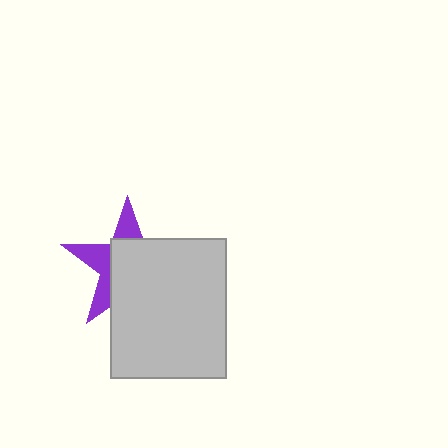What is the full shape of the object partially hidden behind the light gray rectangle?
The partially hidden object is a purple star.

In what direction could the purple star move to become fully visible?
The purple star could move toward the upper-left. That would shift it out from behind the light gray rectangle entirely.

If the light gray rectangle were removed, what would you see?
You would see the complete purple star.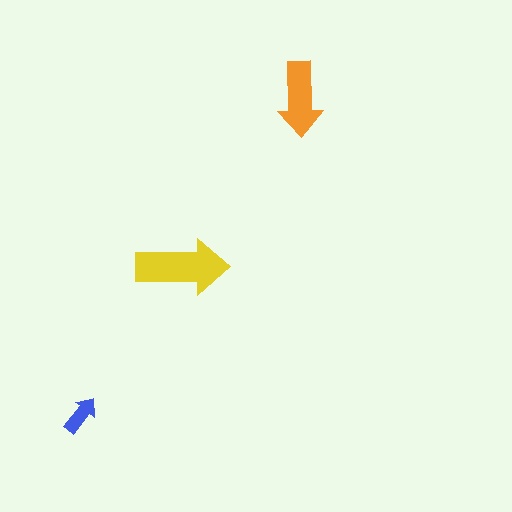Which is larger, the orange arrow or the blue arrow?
The orange one.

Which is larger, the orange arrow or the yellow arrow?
The yellow one.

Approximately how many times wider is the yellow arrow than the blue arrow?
About 2.5 times wider.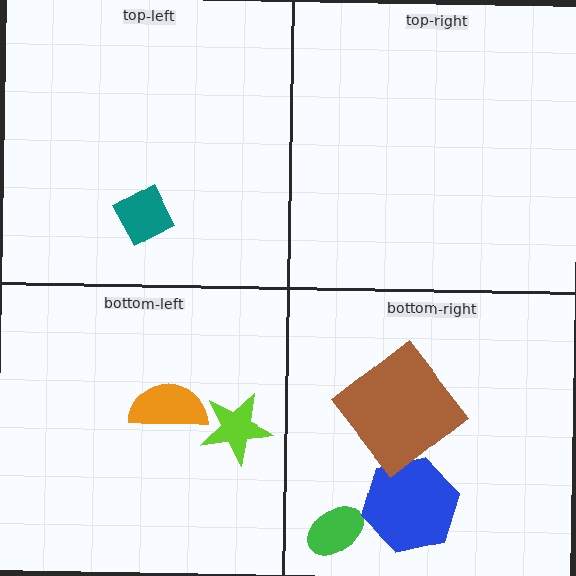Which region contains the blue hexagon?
The bottom-right region.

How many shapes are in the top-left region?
1.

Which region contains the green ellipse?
The bottom-right region.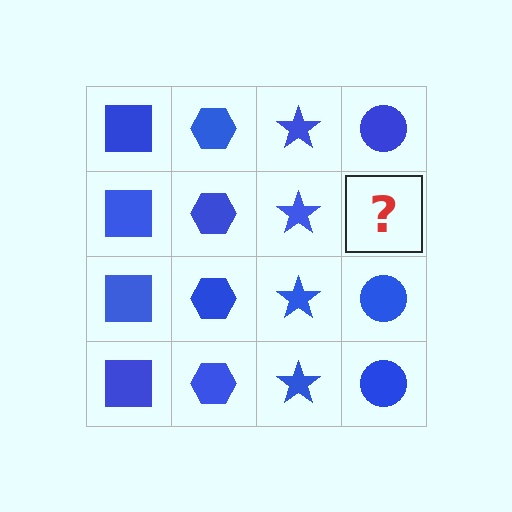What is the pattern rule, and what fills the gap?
The rule is that each column has a consistent shape. The gap should be filled with a blue circle.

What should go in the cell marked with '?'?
The missing cell should contain a blue circle.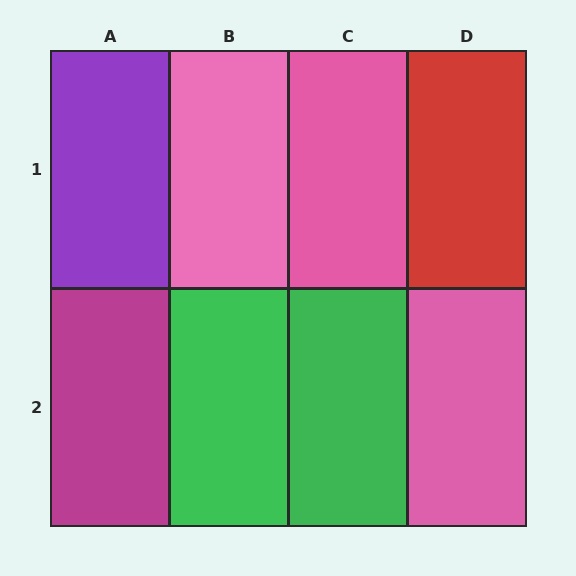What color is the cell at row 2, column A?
Magenta.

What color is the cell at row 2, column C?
Green.